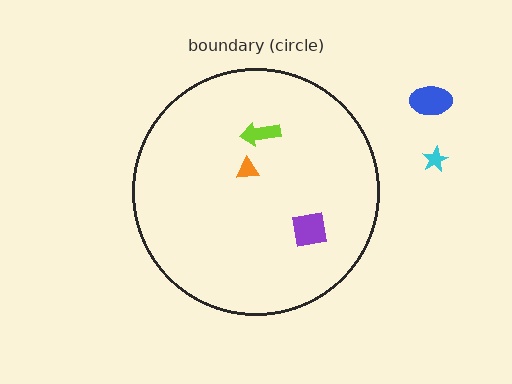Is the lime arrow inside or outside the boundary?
Inside.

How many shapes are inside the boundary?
3 inside, 2 outside.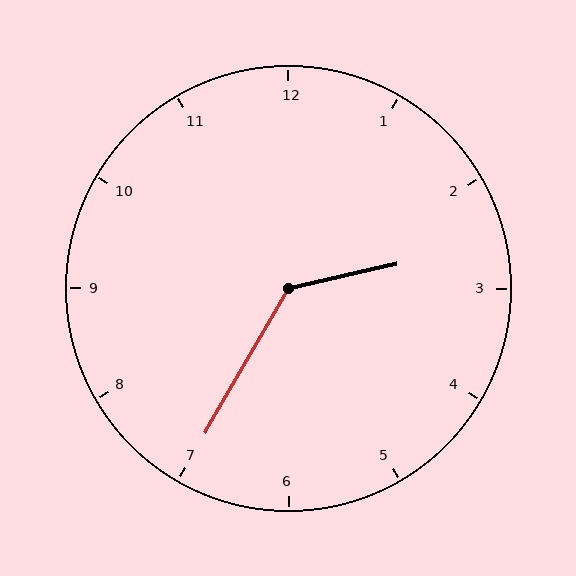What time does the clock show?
2:35.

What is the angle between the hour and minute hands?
Approximately 132 degrees.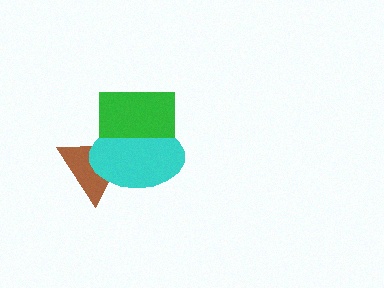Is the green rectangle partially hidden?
No, no other shape covers it.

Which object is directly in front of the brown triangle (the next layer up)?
The cyan ellipse is directly in front of the brown triangle.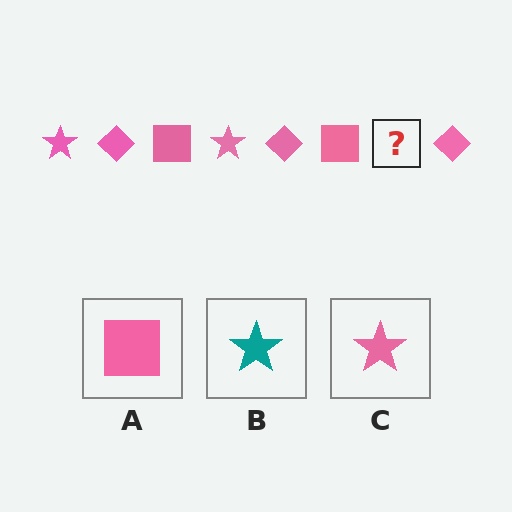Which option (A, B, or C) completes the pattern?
C.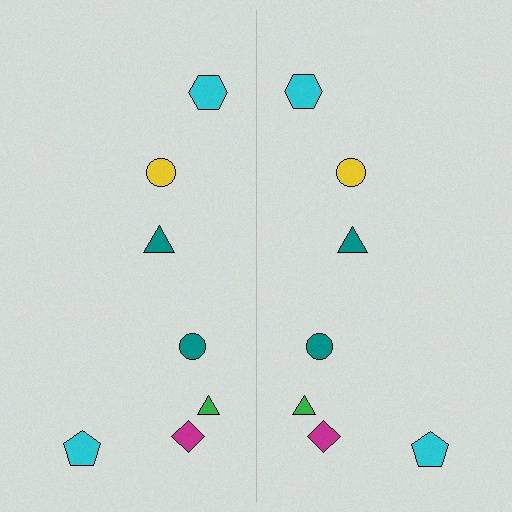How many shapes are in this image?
There are 14 shapes in this image.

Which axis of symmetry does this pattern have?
The pattern has a vertical axis of symmetry running through the center of the image.